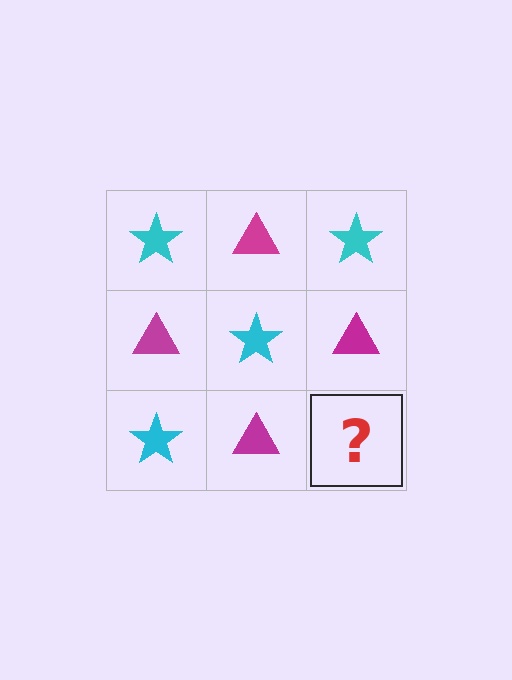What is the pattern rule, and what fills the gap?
The rule is that it alternates cyan star and magenta triangle in a checkerboard pattern. The gap should be filled with a cyan star.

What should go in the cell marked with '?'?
The missing cell should contain a cyan star.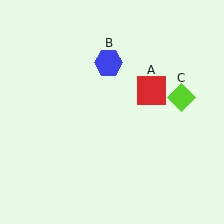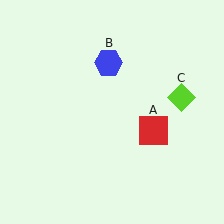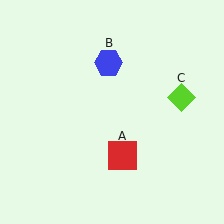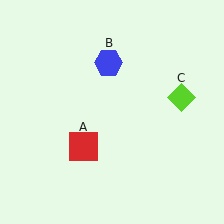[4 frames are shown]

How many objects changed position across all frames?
1 object changed position: red square (object A).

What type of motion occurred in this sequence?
The red square (object A) rotated clockwise around the center of the scene.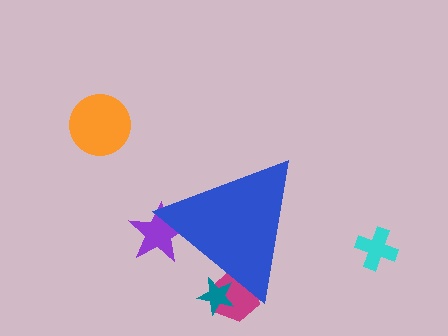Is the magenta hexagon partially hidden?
Yes, the magenta hexagon is partially hidden behind the blue triangle.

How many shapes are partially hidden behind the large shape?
3 shapes are partially hidden.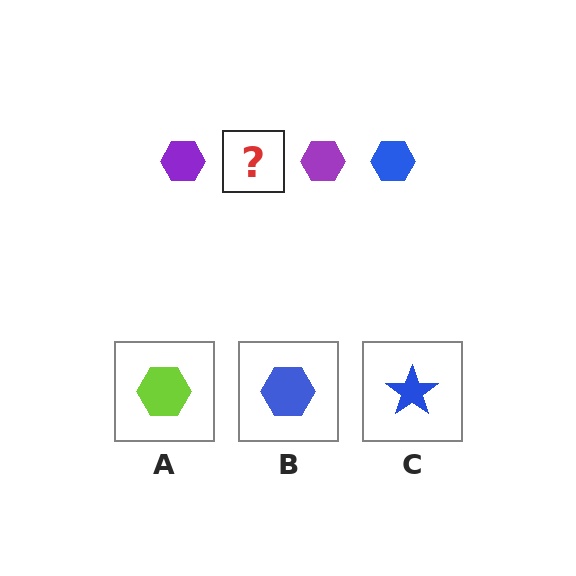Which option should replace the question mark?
Option B.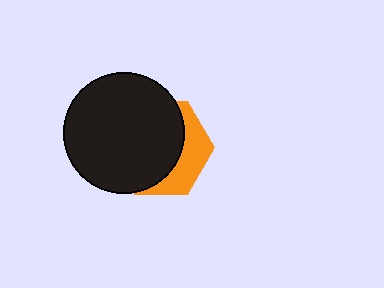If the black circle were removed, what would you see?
You would see the complete orange hexagon.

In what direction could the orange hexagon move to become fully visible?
The orange hexagon could move toward the lower-right. That would shift it out from behind the black circle entirely.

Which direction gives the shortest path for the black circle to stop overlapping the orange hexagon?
Moving toward the upper-left gives the shortest separation.